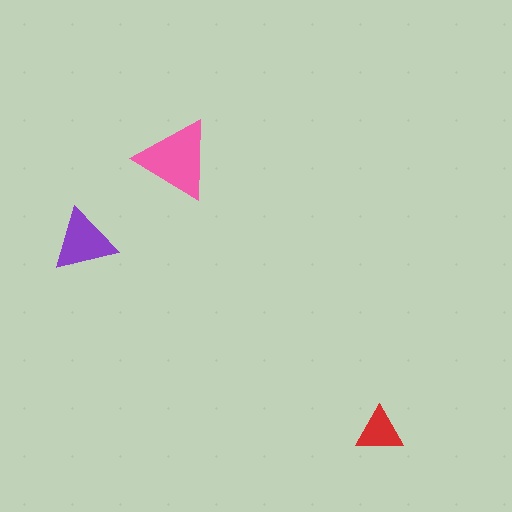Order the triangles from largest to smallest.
the pink one, the purple one, the red one.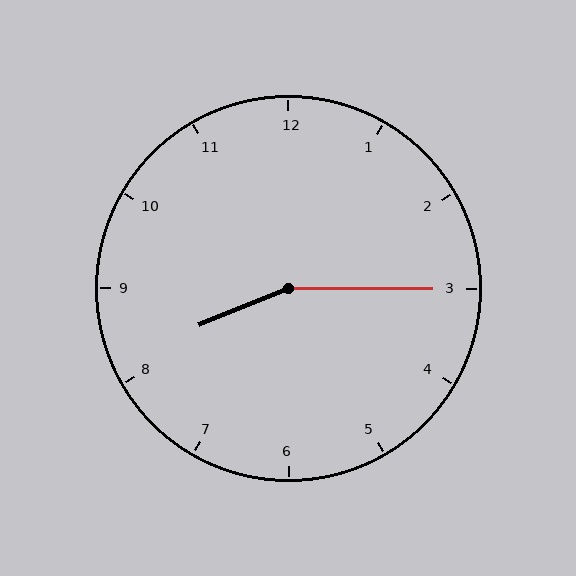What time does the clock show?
8:15.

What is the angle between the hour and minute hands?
Approximately 158 degrees.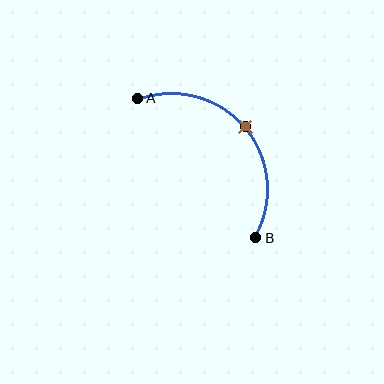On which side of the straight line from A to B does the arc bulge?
The arc bulges above and to the right of the straight line connecting A and B.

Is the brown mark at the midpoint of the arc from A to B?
Yes. The brown mark lies on the arc at equal arc-length from both A and B — it is the arc midpoint.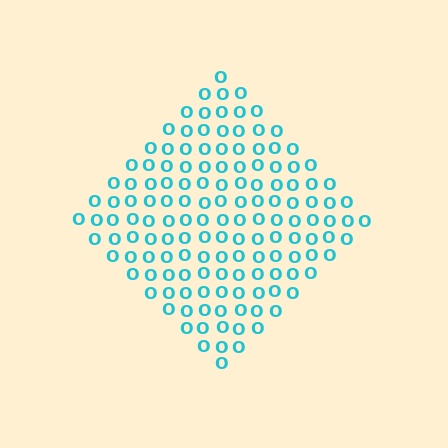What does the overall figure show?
The overall figure shows a diamond.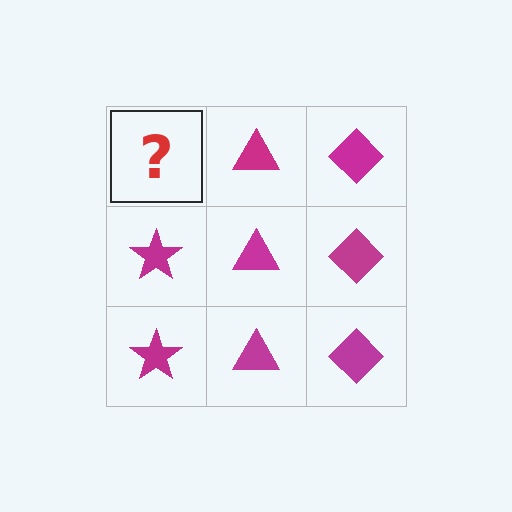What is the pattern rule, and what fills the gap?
The rule is that each column has a consistent shape. The gap should be filled with a magenta star.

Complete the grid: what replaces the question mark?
The question mark should be replaced with a magenta star.